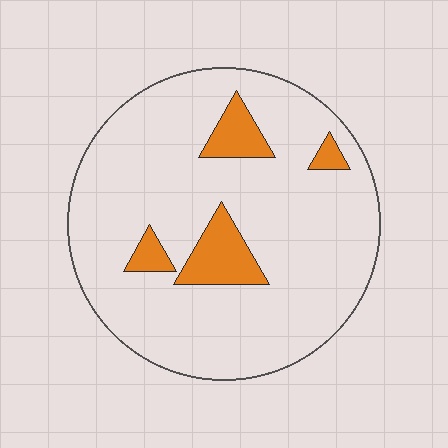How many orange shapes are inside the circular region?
4.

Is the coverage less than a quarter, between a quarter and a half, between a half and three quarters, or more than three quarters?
Less than a quarter.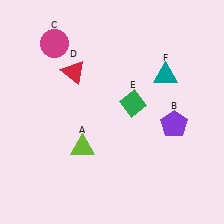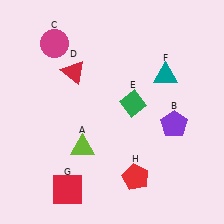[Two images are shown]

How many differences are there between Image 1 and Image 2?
There are 2 differences between the two images.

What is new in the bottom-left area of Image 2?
A red square (G) was added in the bottom-left area of Image 2.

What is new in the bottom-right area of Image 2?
A red pentagon (H) was added in the bottom-right area of Image 2.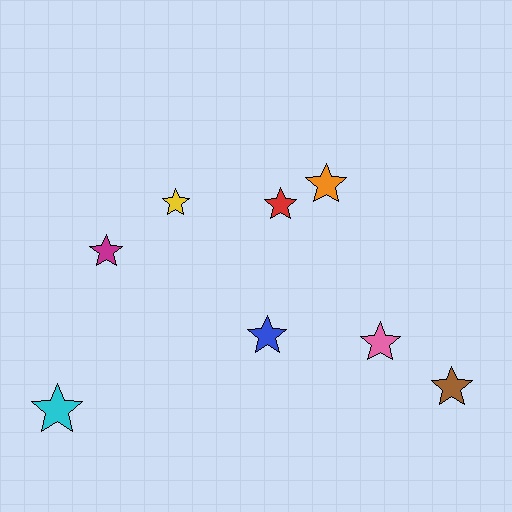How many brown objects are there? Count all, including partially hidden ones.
There is 1 brown object.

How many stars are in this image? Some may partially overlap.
There are 8 stars.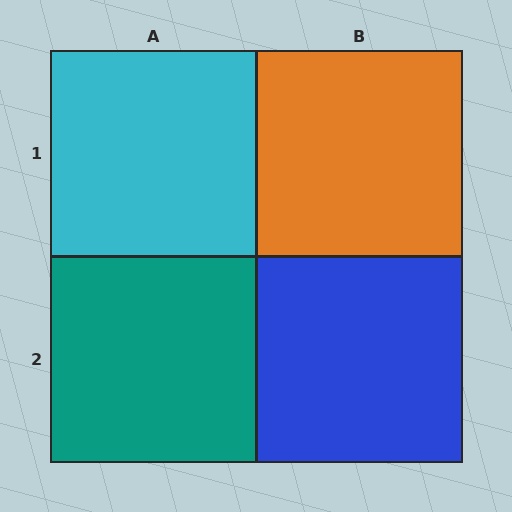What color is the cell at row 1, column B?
Orange.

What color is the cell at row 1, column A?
Cyan.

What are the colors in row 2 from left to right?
Teal, blue.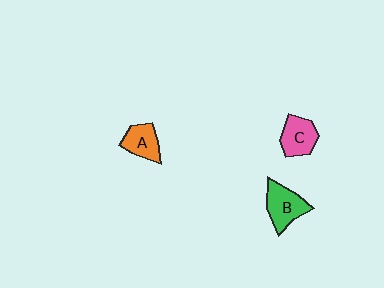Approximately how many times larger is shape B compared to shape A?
Approximately 1.3 times.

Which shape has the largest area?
Shape B (green).